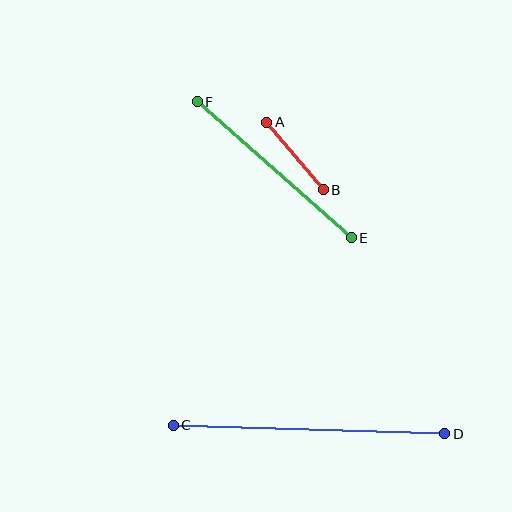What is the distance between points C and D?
The distance is approximately 271 pixels.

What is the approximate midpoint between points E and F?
The midpoint is at approximately (274, 170) pixels.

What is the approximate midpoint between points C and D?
The midpoint is at approximately (309, 429) pixels.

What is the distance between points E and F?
The distance is approximately 206 pixels.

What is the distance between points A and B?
The distance is approximately 88 pixels.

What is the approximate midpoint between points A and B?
The midpoint is at approximately (295, 156) pixels.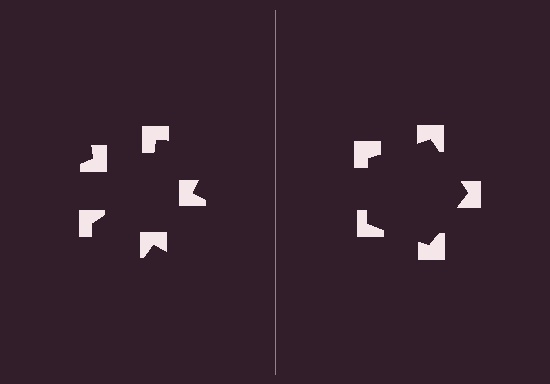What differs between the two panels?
The notched squares are positioned identically on both sides; only the wedge orientations differ. On the right they align to a pentagon; on the left they are misaligned.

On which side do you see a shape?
An illusory pentagon appears on the right side. On the left side the wedge cuts are rotated, so no coherent shape forms.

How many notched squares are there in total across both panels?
10 — 5 on each side.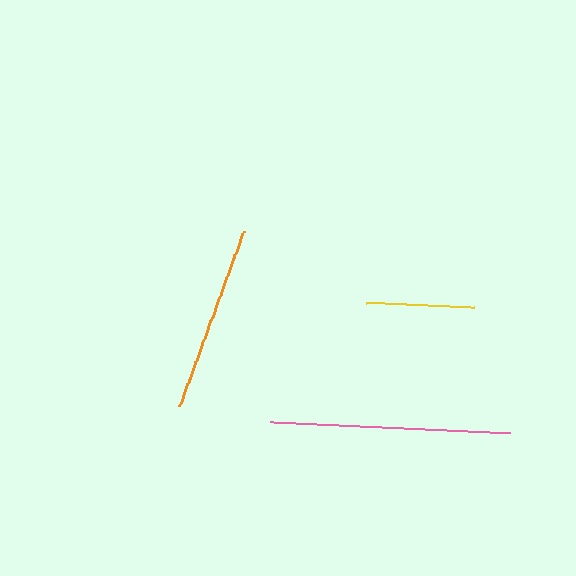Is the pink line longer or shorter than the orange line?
The pink line is longer than the orange line.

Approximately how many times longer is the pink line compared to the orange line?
The pink line is approximately 1.3 times the length of the orange line.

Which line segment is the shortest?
The yellow line is the shortest at approximately 108 pixels.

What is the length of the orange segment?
The orange segment is approximately 186 pixels long.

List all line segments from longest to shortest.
From longest to shortest: pink, orange, yellow.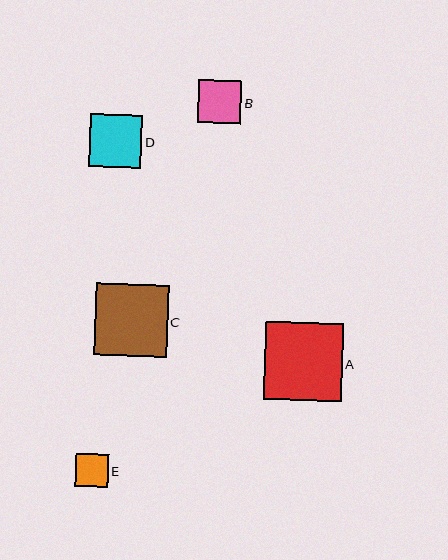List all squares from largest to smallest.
From largest to smallest: A, C, D, B, E.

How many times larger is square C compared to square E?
Square C is approximately 2.2 times the size of square E.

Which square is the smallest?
Square E is the smallest with a size of approximately 33 pixels.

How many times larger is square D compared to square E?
Square D is approximately 1.6 times the size of square E.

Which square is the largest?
Square A is the largest with a size of approximately 77 pixels.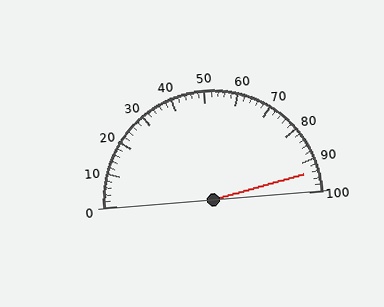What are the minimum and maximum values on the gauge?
The gauge ranges from 0 to 100.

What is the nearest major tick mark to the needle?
The nearest major tick mark is 90.